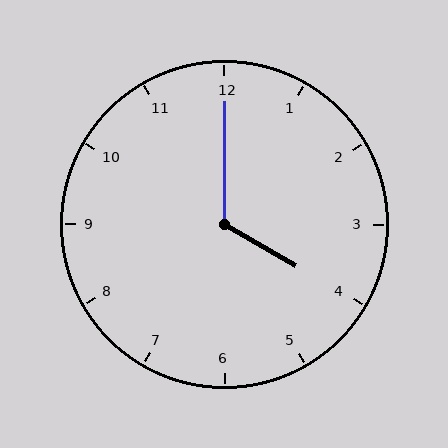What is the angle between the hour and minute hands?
Approximately 120 degrees.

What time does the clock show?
4:00.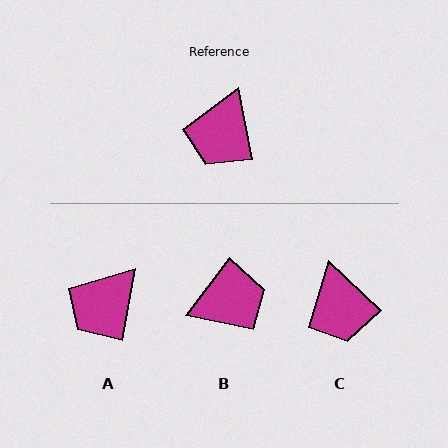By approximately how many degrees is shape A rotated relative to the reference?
Approximately 21 degrees clockwise.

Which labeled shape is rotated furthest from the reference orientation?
B, about 131 degrees away.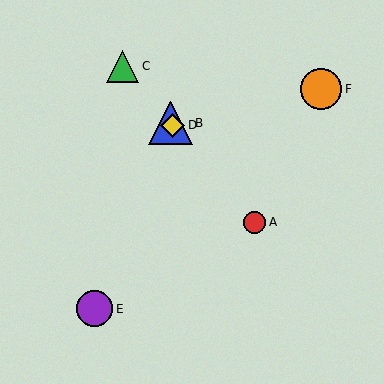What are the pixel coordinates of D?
Object D is at (173, 125).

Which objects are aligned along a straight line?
Objects A, B, C, D are aligned along a straight line.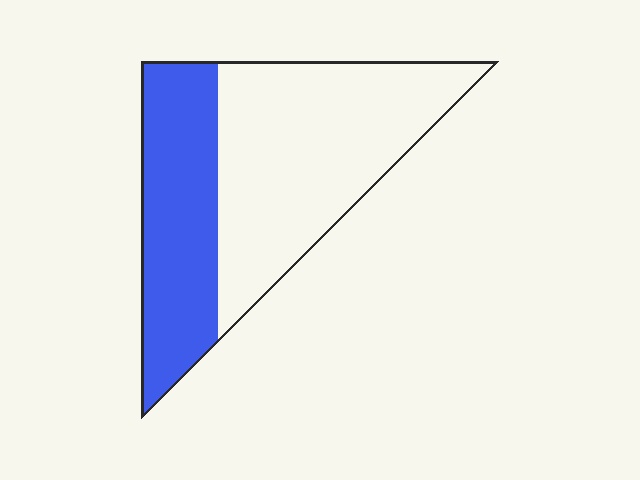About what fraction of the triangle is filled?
About three eighths (3/8).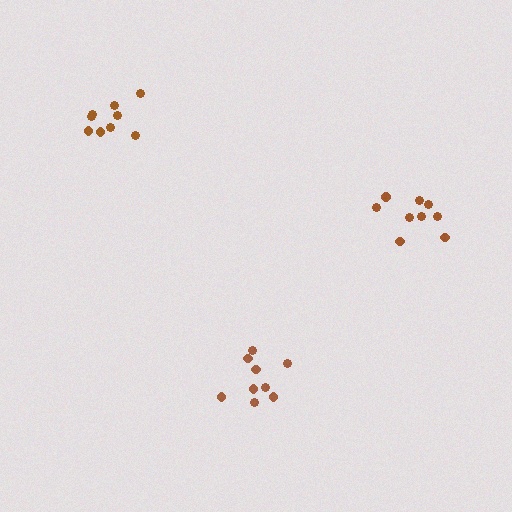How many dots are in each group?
Group 1: 9 dots, Group 2: 9 dots, Group 3: 9 dots (27 total).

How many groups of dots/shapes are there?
There are 3 groups.